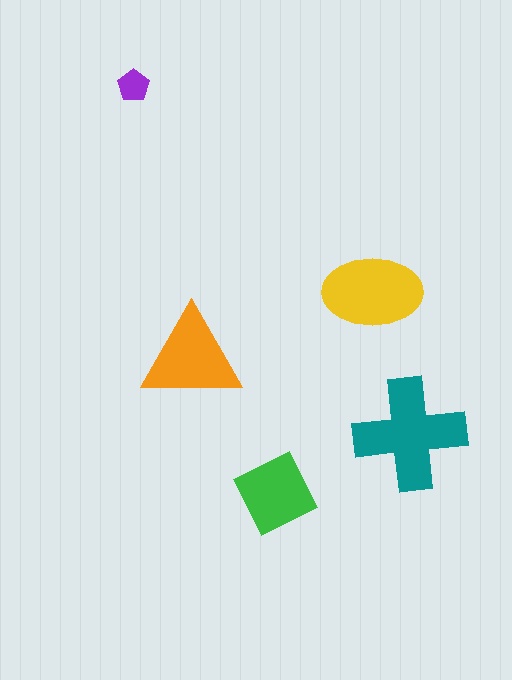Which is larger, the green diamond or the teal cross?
The teal cross.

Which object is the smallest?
The purple pentagon.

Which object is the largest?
The teal cross.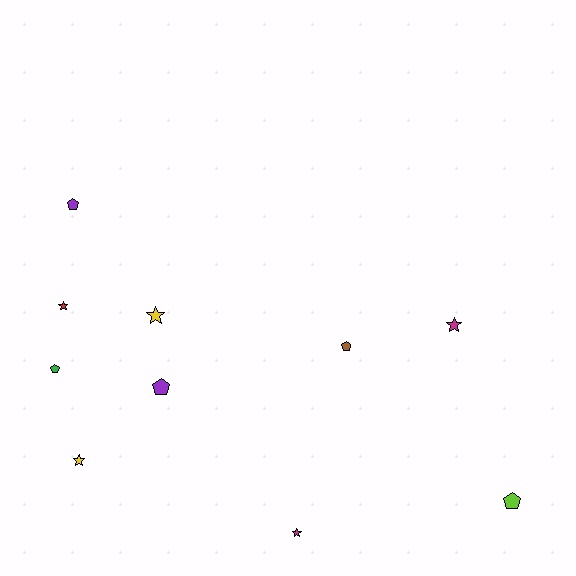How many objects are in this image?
There are 10 objects.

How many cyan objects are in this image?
There are no cyan objects.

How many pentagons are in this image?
There are 5 pentagons.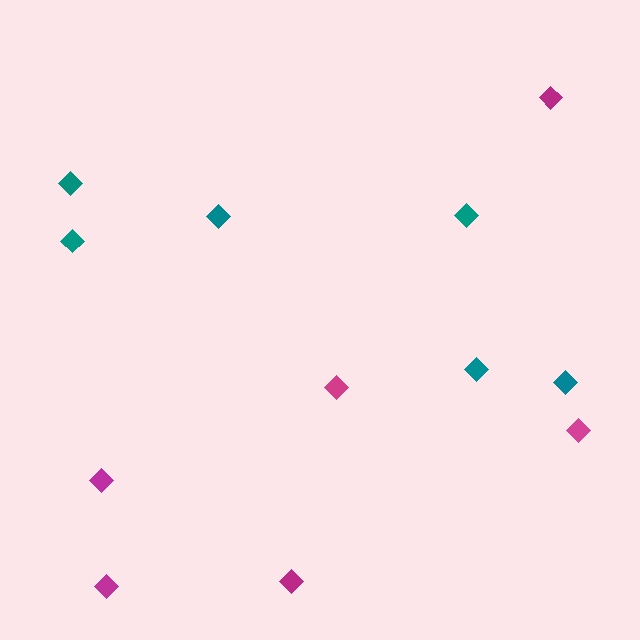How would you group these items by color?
There are 2 groups: one group of teal diamonds (6) and one group of magenta diamonds (6).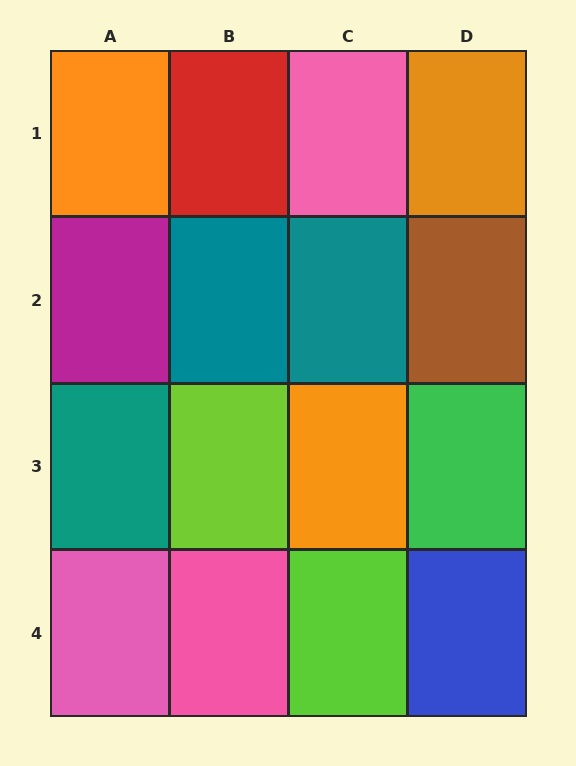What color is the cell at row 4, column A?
Pink.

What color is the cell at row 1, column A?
Orange.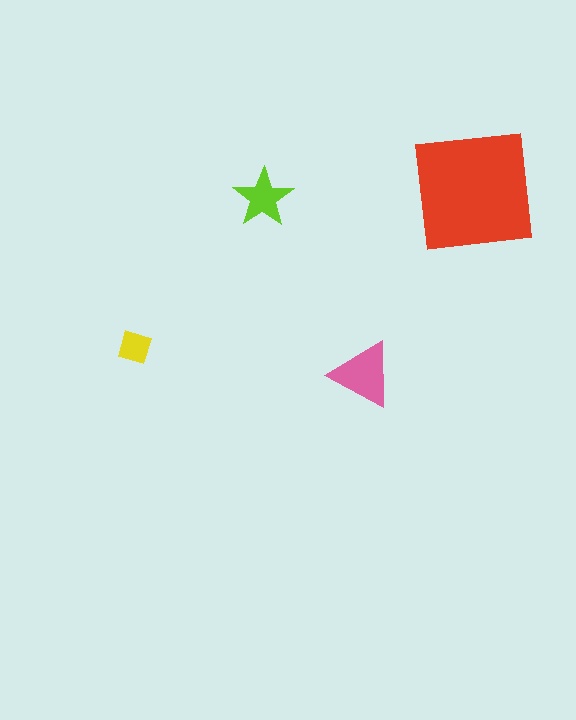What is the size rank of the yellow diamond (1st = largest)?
4th.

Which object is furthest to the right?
The red square is rightmost.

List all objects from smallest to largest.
The yellow diamond, the lime star, the pink triangle, the red square.